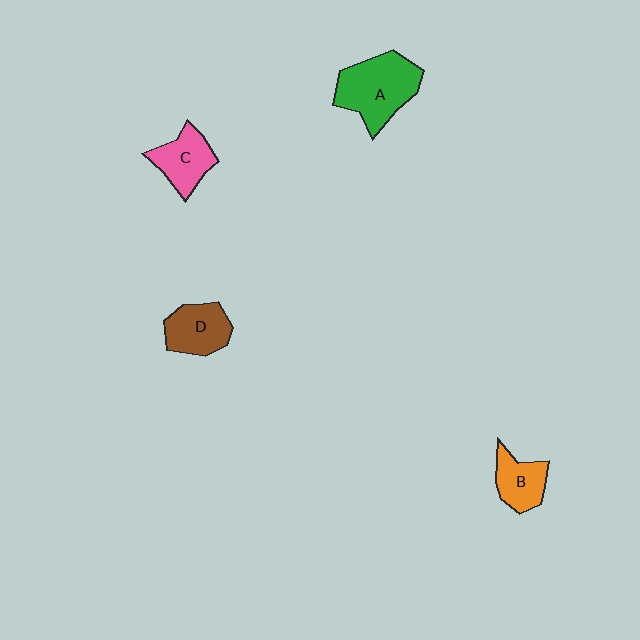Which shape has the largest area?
Shape A (green).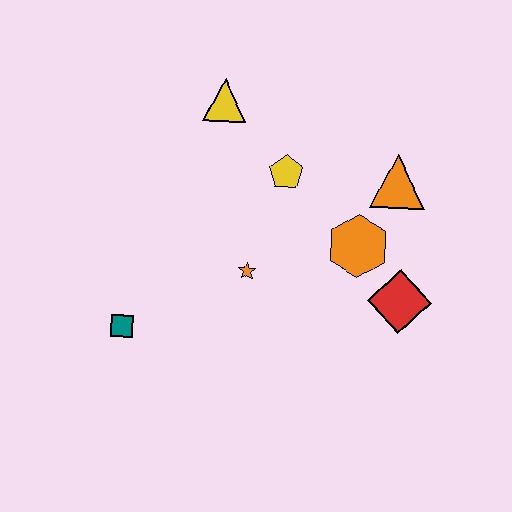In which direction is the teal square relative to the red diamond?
The teal square is to the left of the red diamond.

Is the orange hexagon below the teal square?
No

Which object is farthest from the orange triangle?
The teal square is farthest from the orange triangle.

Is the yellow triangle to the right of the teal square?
Yes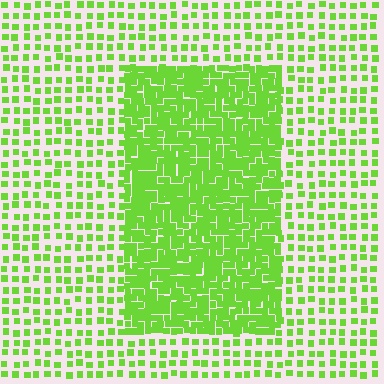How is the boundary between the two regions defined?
The boundary is defined by a change in element density (approximately 2.6x ratio). All elements are the same color, size, and shape.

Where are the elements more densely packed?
The elements are more densely packed inside the rectangle boundary.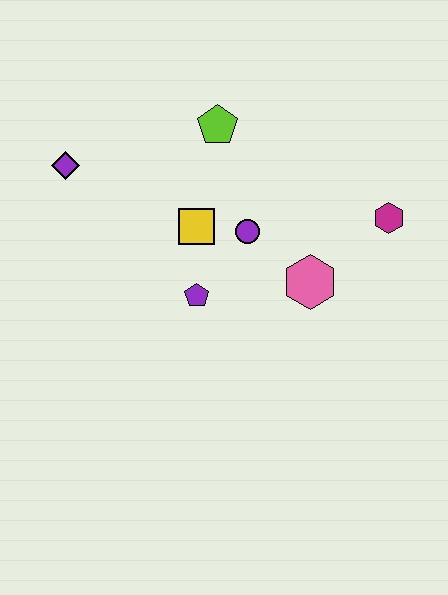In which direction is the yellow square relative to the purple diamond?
The yellow square is to the right of the purple diamond.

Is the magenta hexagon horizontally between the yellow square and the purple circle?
No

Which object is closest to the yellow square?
The purple circle is closest to the yellow square.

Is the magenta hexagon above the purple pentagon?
Yes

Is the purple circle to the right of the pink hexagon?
No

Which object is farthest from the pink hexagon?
The purple diamond is farthest from the pink hexagon.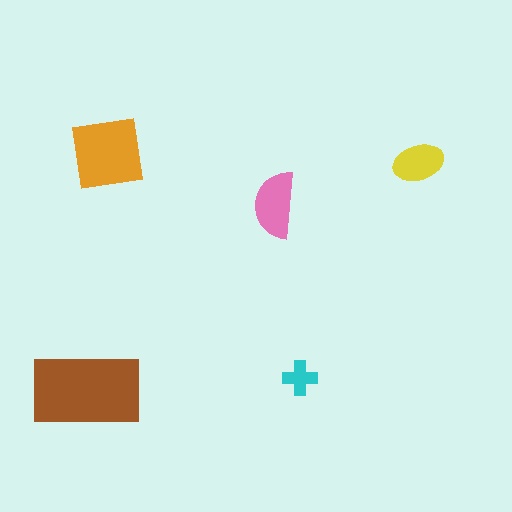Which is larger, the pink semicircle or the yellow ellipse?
The pink semicircle.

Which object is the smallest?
The cyan cross.